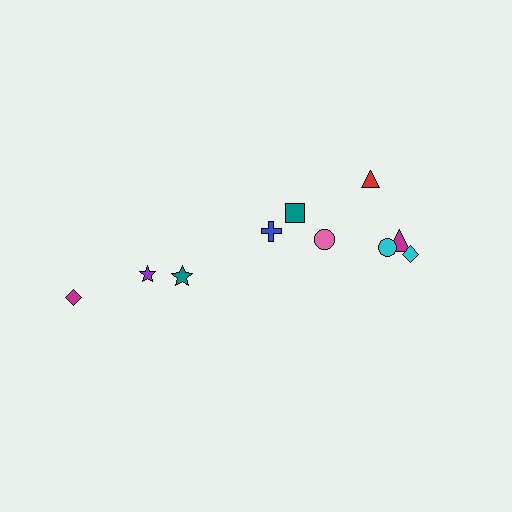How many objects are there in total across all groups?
There are 10 objects.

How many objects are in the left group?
There are 3 objects.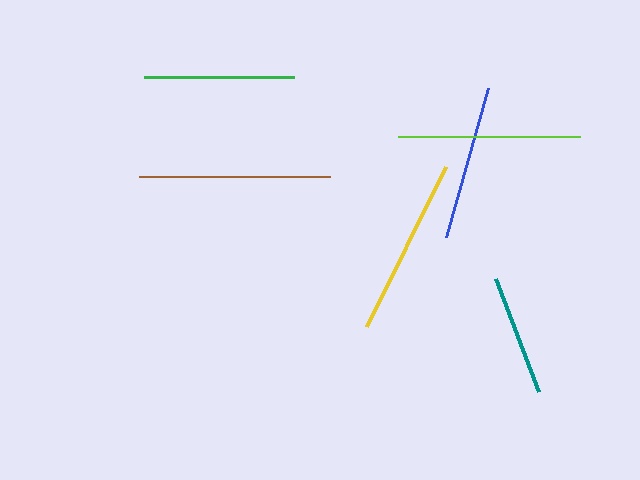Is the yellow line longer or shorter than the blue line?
The yellow line is longer than the blue line.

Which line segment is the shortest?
The teal line is the shortest at approximately 121 pixels.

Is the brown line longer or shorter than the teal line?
The brown line is longer than the teal line.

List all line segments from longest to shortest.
From longest to shortest: brown, lime, yellow, blue, green, teal.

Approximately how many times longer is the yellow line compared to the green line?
The yellow line is approximately 1.2 times the length of the green line.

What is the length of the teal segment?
The teal segment is approximately 121 pixels long.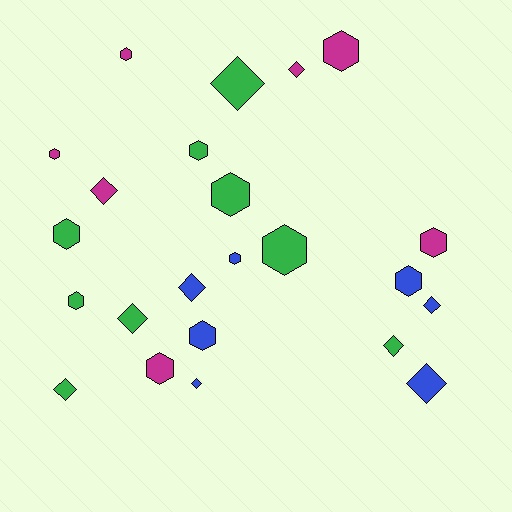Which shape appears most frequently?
Hexagon, with 13 objects.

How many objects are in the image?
There are 23 objects.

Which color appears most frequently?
Green, with 9 objects.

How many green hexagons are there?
There are 5 green hexagons.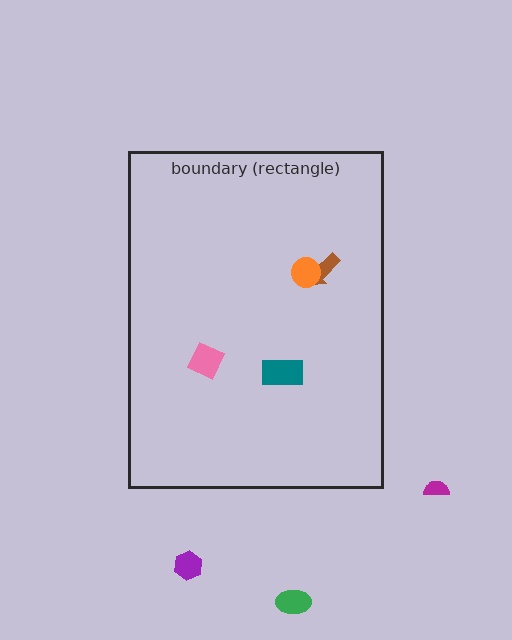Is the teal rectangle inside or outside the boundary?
Inside.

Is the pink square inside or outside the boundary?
Inside.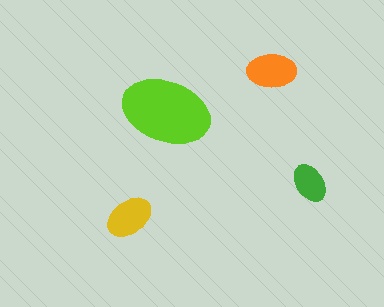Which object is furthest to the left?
The yellow ellipse is leftmost.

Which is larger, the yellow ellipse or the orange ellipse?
The orange one.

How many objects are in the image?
There are 4 objects in the image.